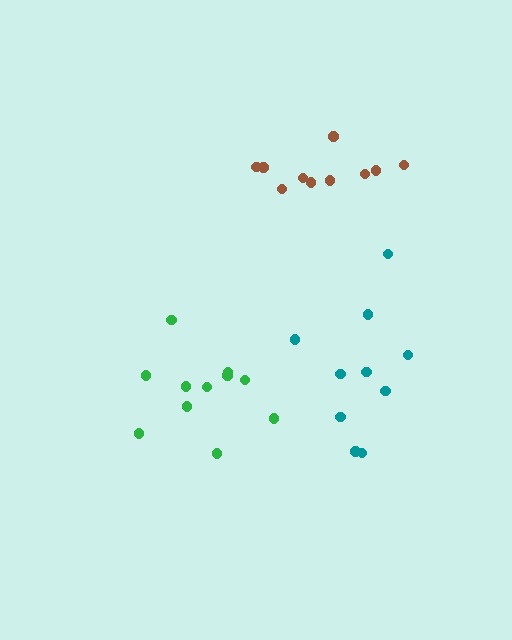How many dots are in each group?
Group 1: 11 dots, Group 2: 10 dots, Group 3: 10 dots (31 total).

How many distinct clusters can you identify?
There are 3 distinct clusters.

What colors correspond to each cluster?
The clusters are colored: green, brown, teal.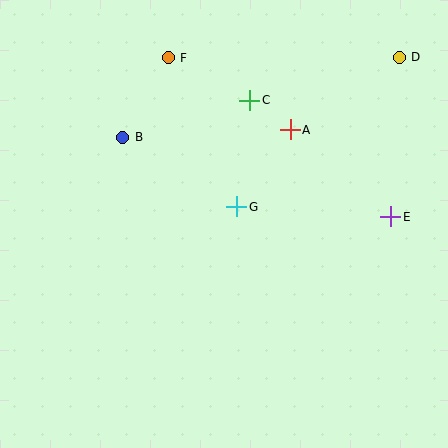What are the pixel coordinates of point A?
Point A is at (290, 130).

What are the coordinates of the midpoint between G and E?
The midpoint between G and E is at (314, 212).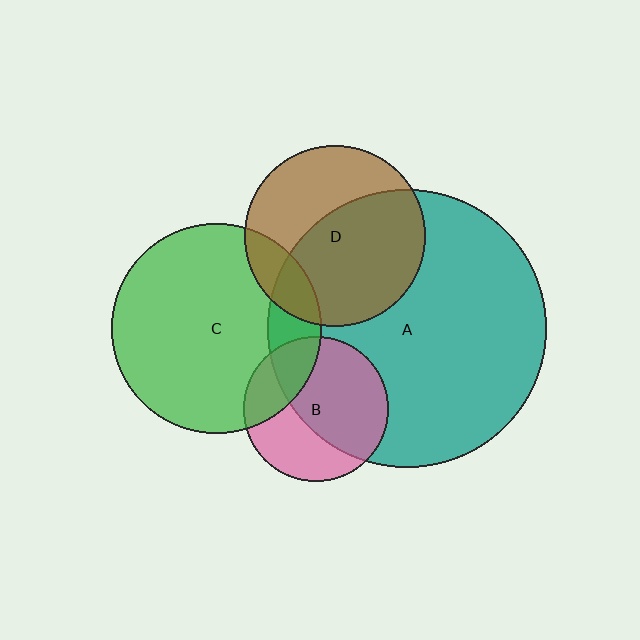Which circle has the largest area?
Circle A (teal).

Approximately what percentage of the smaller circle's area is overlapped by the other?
Approximately 15%.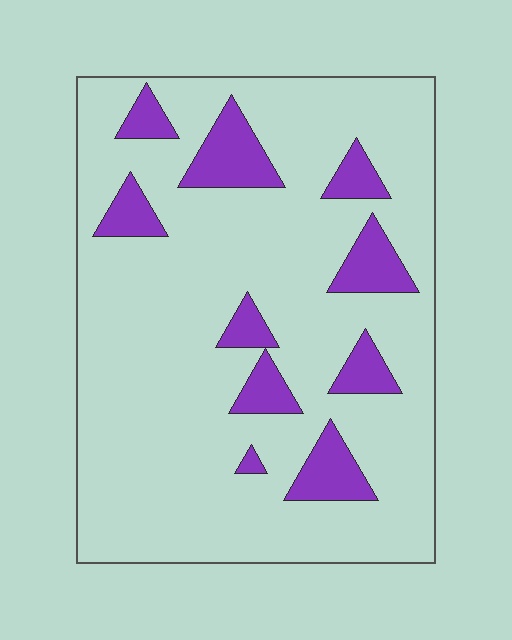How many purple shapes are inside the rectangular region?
10.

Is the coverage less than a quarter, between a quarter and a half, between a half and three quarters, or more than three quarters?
Less than a quarter.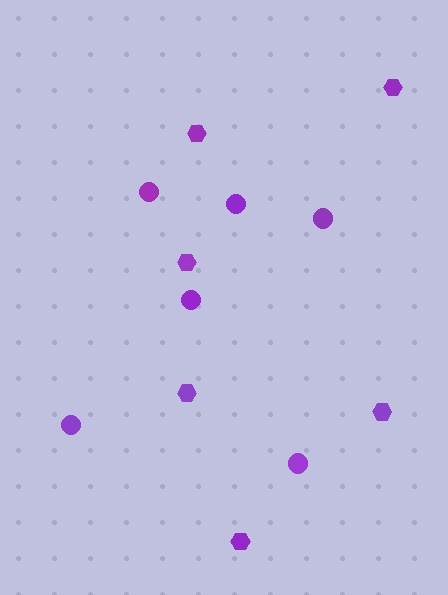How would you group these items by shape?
There are 2 groups: one group of circles (6) and one group of hexagons (6).